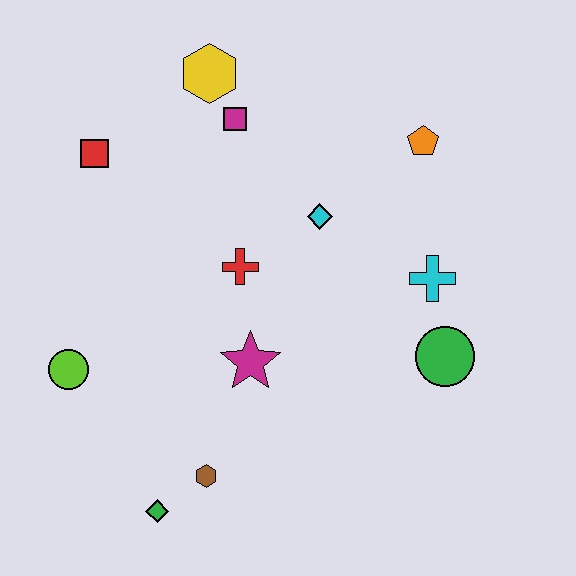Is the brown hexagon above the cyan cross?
No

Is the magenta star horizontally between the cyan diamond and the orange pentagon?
No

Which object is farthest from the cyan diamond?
The green diamond is farthest from the cyan diamond.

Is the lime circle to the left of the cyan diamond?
Yes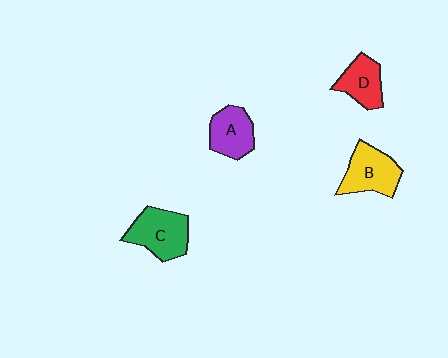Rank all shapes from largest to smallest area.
From largest to smallest: C (green), B (yellow), A (purple), D (red).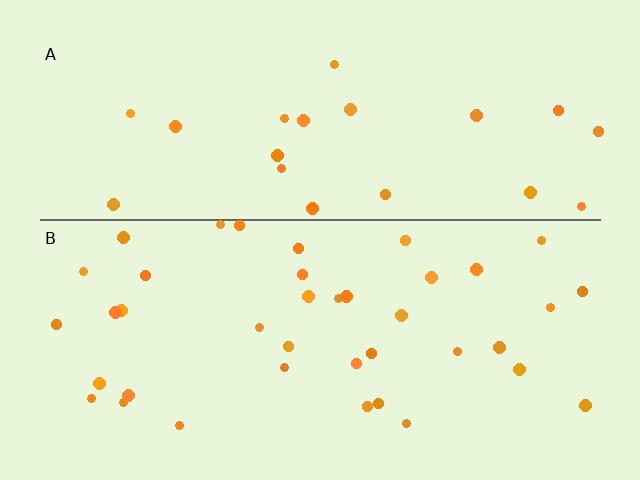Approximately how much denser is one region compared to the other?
Approximately 1.9× — region B over region A.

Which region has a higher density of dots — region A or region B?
B (the bottom).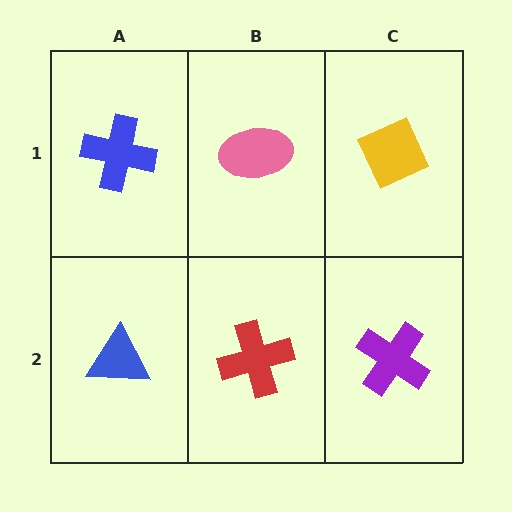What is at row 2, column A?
A blue triangle.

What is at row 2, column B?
A red cross.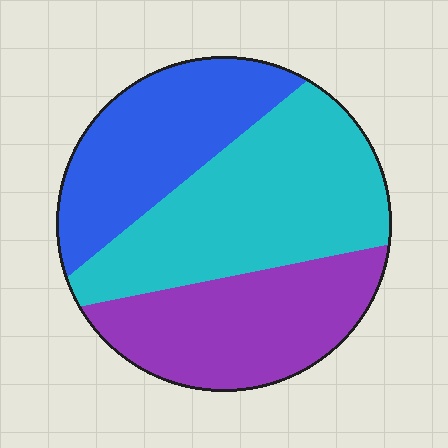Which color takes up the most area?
Cyan, at roughly 40%.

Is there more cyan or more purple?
Cyan.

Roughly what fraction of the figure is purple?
Purple covers around 30% of the figure.